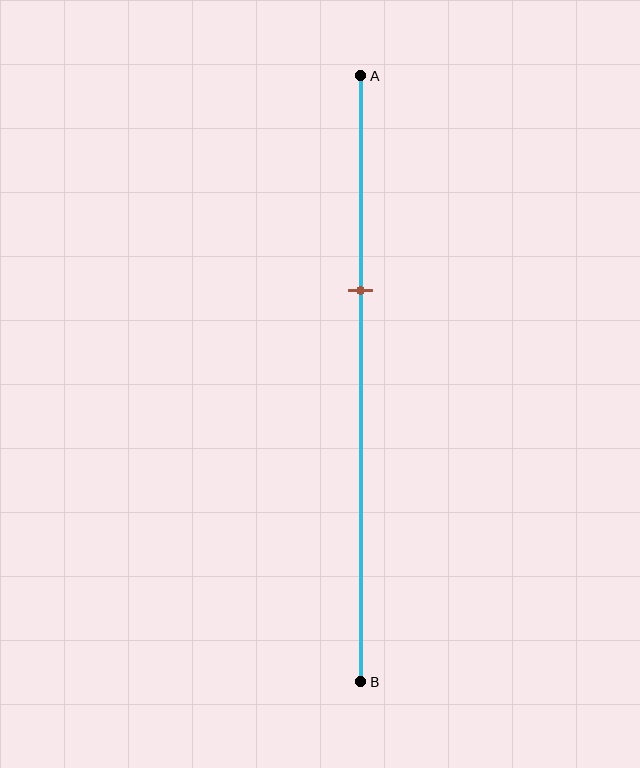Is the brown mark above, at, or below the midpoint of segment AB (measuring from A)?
The brown mark is above the midpoint of segment AB.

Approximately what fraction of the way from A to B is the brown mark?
The brown mark is approximately 35% of the way from A to B.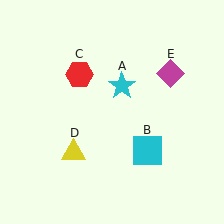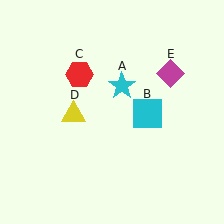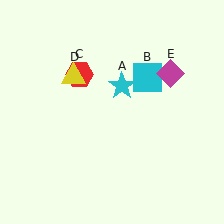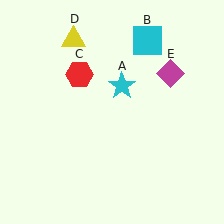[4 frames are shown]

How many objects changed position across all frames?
2 objects changed position: cyan square (object B), yellow triangle (object D).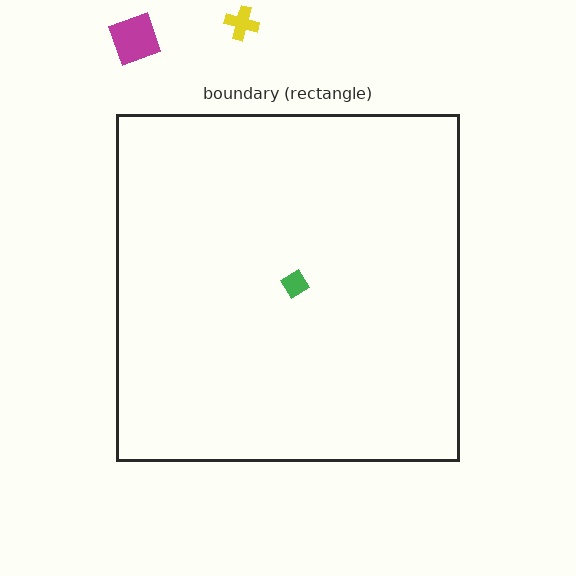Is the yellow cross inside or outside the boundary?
Outside.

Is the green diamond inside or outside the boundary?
Inside.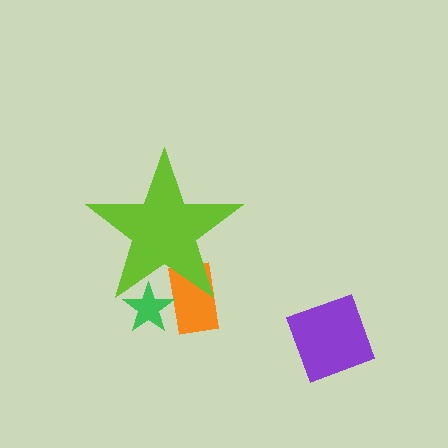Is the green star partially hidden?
Yes, the green star is partially hidden behind the lime star.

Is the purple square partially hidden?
No, the purple square is fully visible.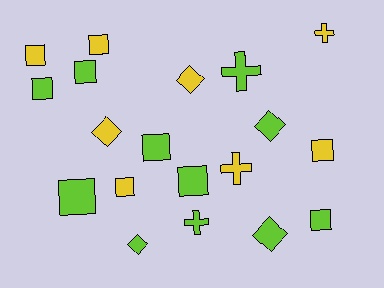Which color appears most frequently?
Lime, with 11 objects.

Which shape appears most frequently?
Square, with 10 objects.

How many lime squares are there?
There are 6 lime squares.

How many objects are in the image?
There are 19 objects.